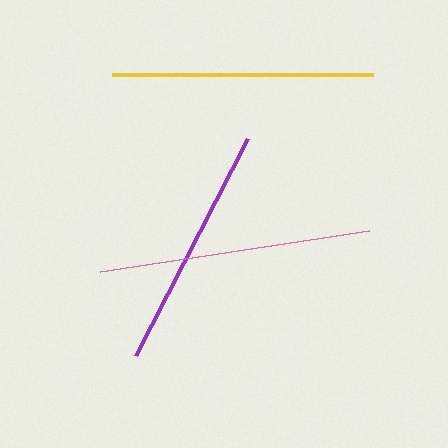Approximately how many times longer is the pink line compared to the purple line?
The pink line is approximately 1.1 times the length of the purple line.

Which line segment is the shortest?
The purple line is the shortest at approximately 244 pixels.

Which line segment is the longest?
The pink line is the longest at approximately 272 pixels.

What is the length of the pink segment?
The pink segment is approximately 272 pixels long.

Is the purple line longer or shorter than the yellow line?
The yellow line is longer than the purple line.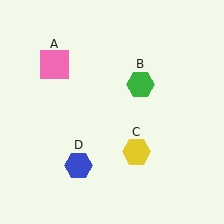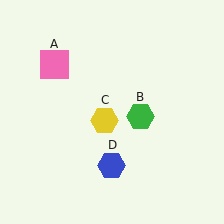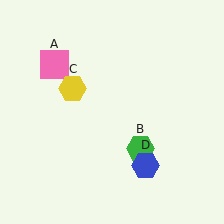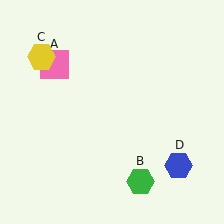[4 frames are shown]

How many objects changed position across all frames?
3 objects changed position: green hexagon (object B), yellow hexagon (object C), blue hexagon (object D).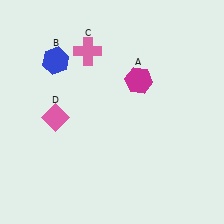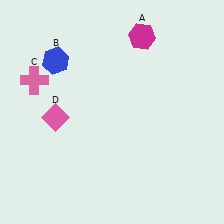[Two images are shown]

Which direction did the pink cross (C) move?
The pink cross (C) moved left.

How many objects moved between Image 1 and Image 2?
2 objects moved between the two images.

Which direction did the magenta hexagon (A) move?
The magenta hexagon (A) moved up.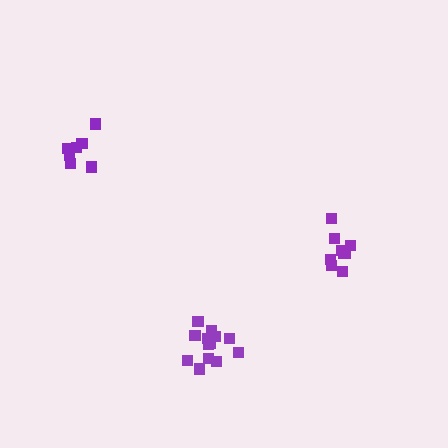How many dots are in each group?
Group 1: 9 dots, Group 2: 7 dots, Group 3: 13 dots (29 total).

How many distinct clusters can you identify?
There are 3 distinct clusters.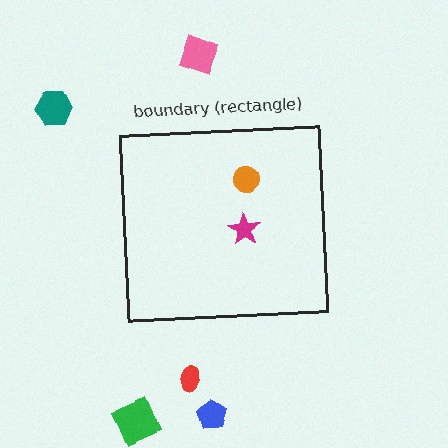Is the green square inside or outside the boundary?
Outside.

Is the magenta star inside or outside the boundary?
Inside.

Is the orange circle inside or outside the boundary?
Inside.